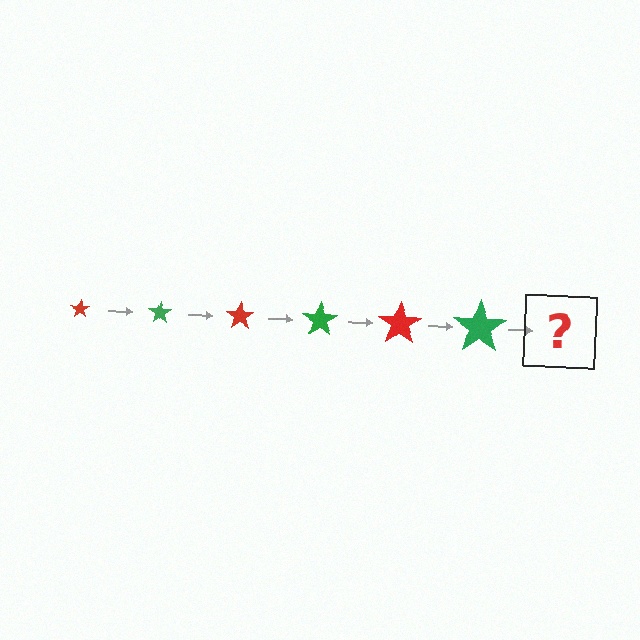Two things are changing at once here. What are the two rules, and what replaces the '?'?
The two rules are that the star grows larger each step and the color cycles through red and green. The '?' should be a red star, larger than the previous one.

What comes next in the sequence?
The next element should be a red star, larger than the previous one.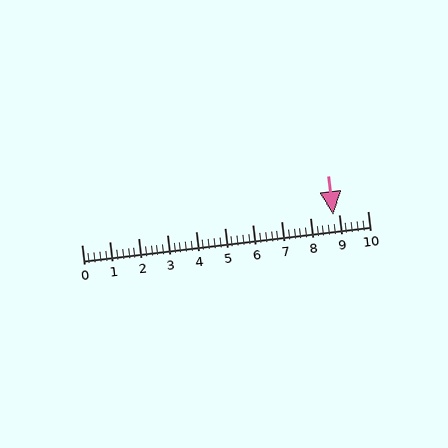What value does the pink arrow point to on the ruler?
The pink arrow points to approximately 8.8.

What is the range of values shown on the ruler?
The ruler shows values from 0 to 10.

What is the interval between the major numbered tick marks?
The major tick marks are spaced 1 units apart.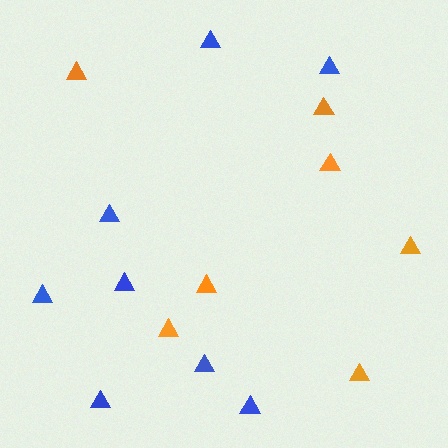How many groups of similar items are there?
There are 2 groups: one group of orange triangles (7) and one group of blue triangles (8).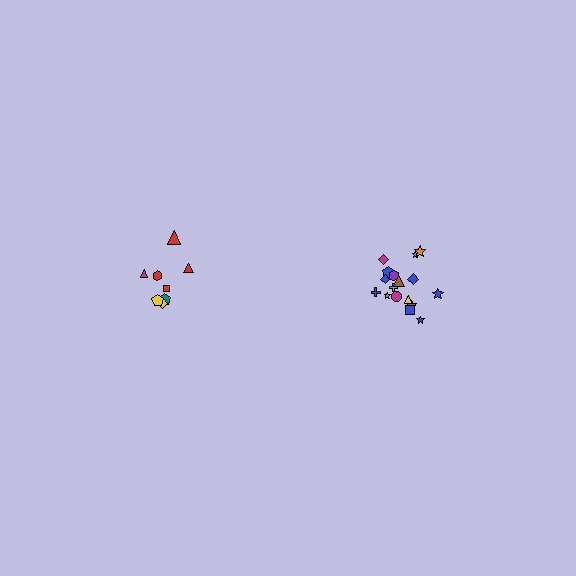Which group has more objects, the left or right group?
The right group.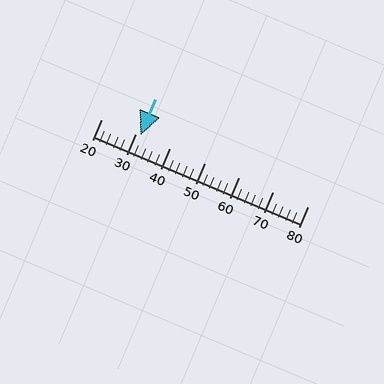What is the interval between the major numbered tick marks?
The major tick marks are spaced 10 units apart.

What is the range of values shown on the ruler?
The ruler shows values from 20 to 80.